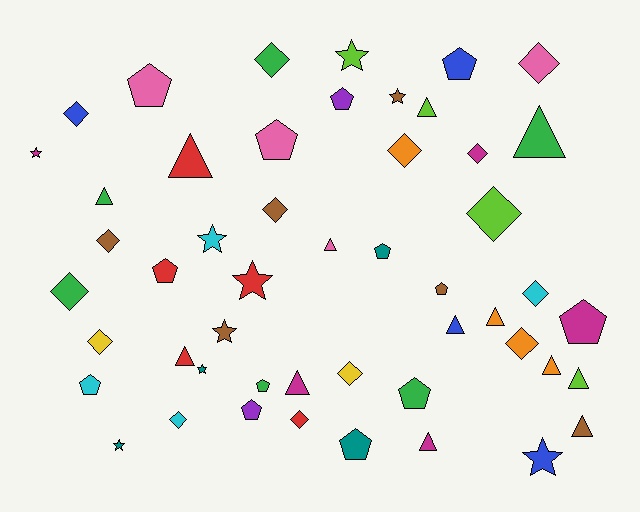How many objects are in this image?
There are 50 objects.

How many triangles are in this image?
There are 13 triangles.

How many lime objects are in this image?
There are 4 lime objects.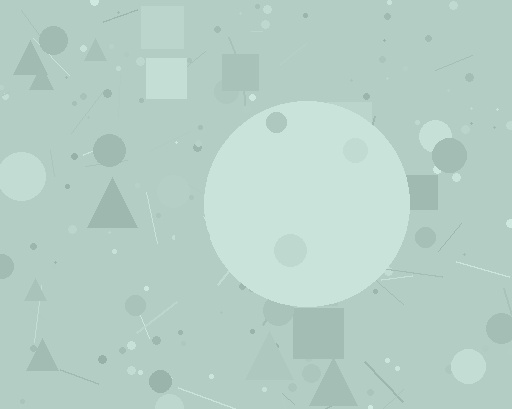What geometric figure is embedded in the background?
A circle is embedded in the background.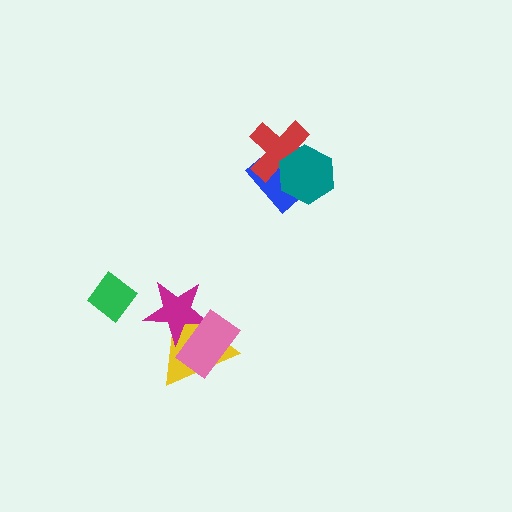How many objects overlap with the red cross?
2 objects overlap with the red cross.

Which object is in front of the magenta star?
The pink rectangle is in front of the magenta star.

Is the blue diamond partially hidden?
Yes, it is partially covered by another shape.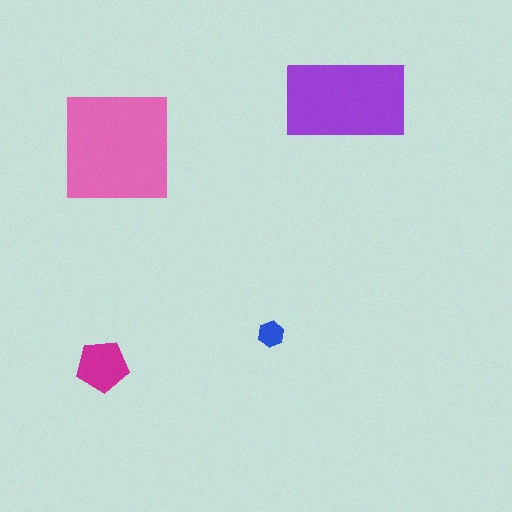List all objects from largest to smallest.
The pink square, the purple rectangle, the magenta pentagon, the blue hexagon.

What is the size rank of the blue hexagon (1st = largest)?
4th.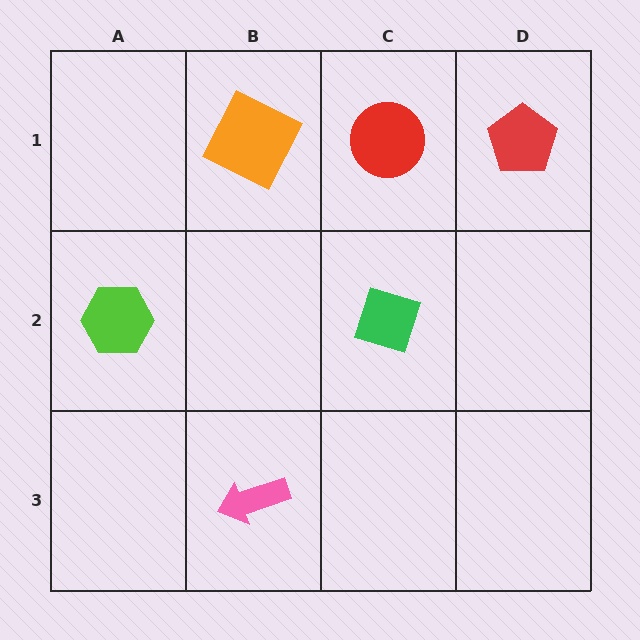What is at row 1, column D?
A red pentagon.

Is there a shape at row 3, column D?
No, that cell is empty.